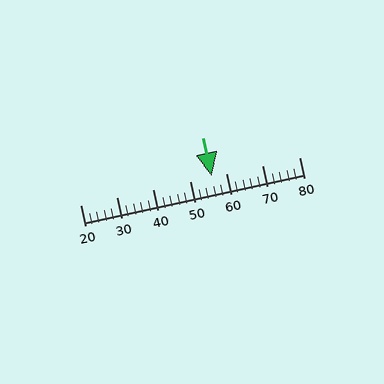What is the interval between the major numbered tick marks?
The major tick marks are spaced 10 units apart.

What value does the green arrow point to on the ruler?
The green arrow points to approximately 56.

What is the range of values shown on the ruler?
The ruler shows values from 20 to 80.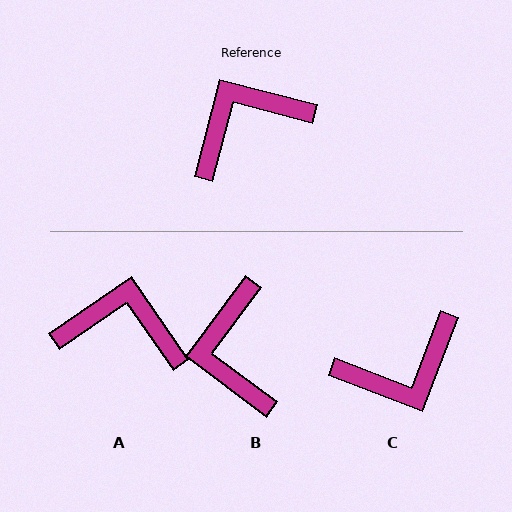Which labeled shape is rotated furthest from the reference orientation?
C, about 174 degrees away.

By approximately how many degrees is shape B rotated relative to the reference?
Approximately 68 degrees counter-clockwise.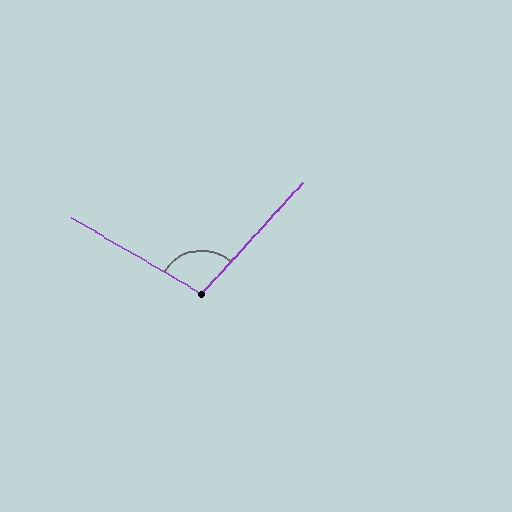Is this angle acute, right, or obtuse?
It is obtuse.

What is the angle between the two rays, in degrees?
Approximately 102 degrees.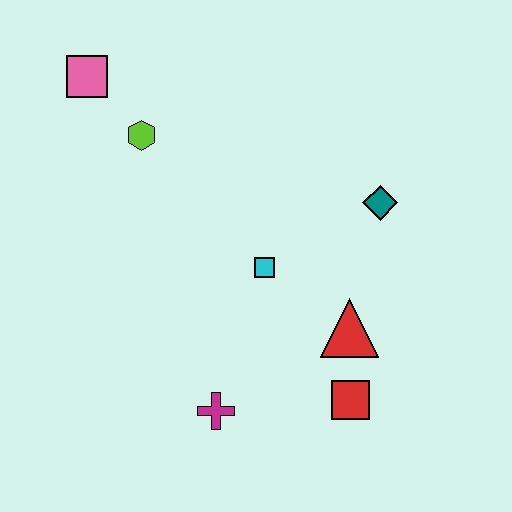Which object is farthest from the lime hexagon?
The red square is farthest from the lime hexagon.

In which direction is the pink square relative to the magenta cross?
The pink square is above the magenta cross.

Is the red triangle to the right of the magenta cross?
Yes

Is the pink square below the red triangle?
No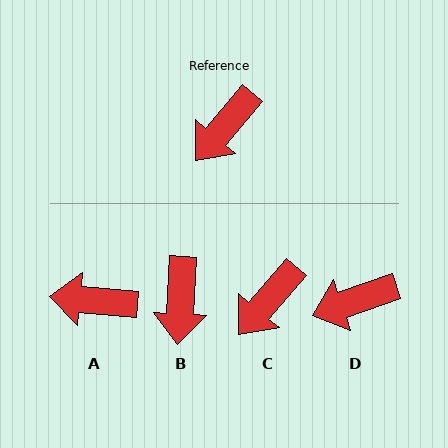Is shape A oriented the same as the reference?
No, it is off by about 55 degrees.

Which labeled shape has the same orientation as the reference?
C.